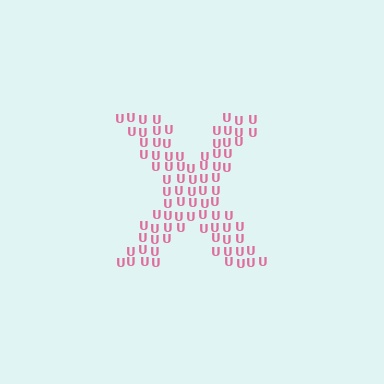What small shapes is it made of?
It is made of small letter U's.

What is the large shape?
The large shape is the letter X.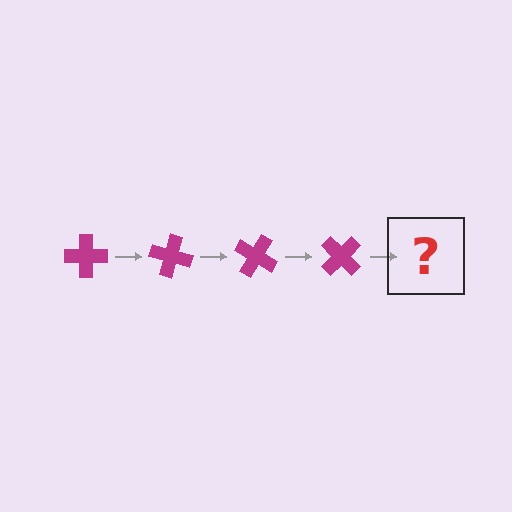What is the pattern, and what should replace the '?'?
The pattern is that the cross rotates 15 degrees each step. The '?' should be a magenta cross rotated 60 degrees.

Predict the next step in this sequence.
The next step is a magenta cross rotated 60 degrees.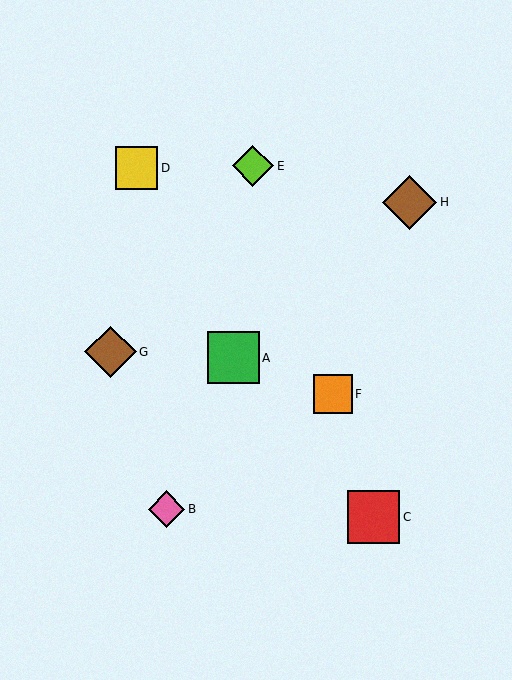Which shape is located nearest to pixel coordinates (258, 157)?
The lime diamond (labeled E) at (253, 166) is nearest to that location.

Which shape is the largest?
The brown diamond (labeled H) is the largest.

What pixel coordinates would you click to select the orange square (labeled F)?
Click at (333, 394) to select the orange square F.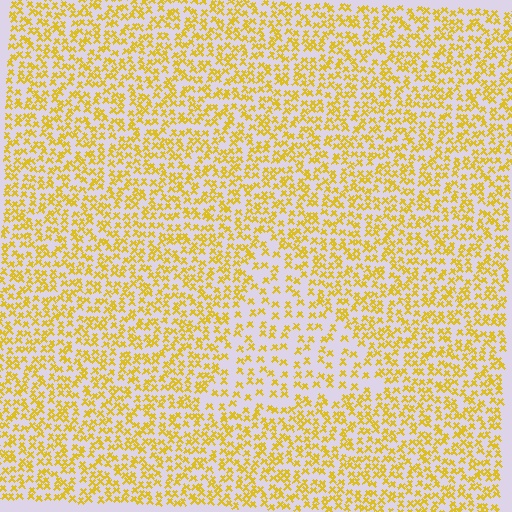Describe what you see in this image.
The image contains small yellow elements arranged at two different densities. A triangle-shaped region is visible where the elements are less densely packed than the surrounding area.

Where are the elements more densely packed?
The elements are more densely packed outside the triangle boundary.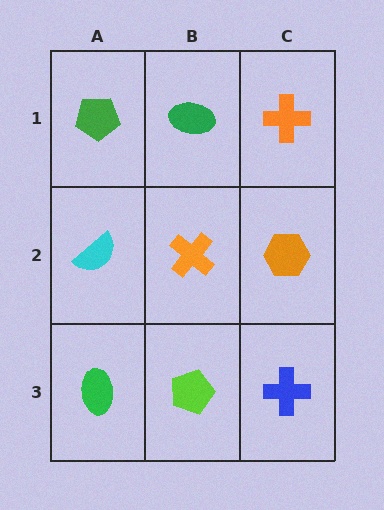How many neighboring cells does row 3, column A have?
2.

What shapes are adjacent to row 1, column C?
An orange hexagon (row 2, column C), a green ellipse (row 1, column B).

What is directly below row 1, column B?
An orange cross.